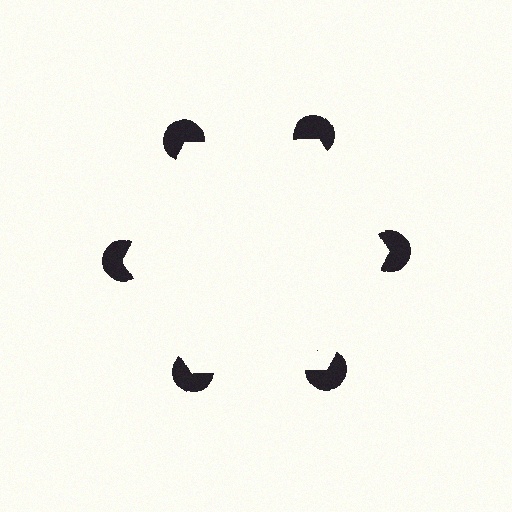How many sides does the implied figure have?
6 sides.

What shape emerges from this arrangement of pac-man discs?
An illusory hexagon — its edges are inferred from the aligned wedge cuts in the pac-man discs, not physically drawn.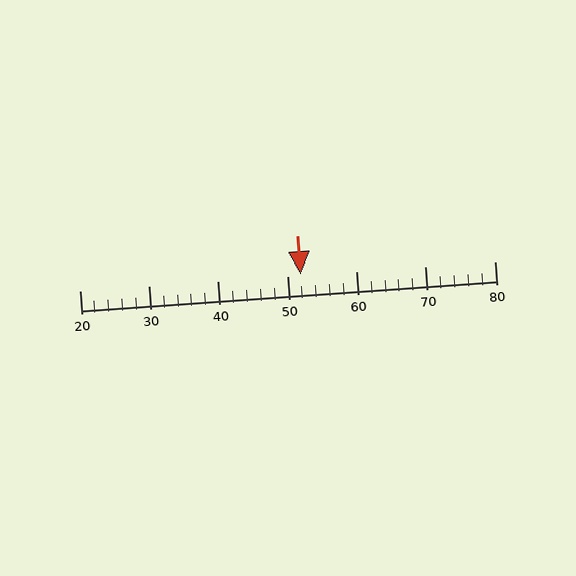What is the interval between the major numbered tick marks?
The major tick marks are spaced 10 units apart.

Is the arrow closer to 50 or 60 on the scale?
The arrow is closer to 50.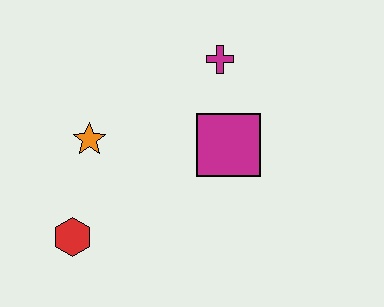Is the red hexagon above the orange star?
No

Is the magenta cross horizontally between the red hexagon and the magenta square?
Yes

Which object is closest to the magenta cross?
The magenta square is closest to the magenta cross.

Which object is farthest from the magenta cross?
The red hexagon is farthest from the magenta cross.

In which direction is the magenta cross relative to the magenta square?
The magenta cross is above the magenta square.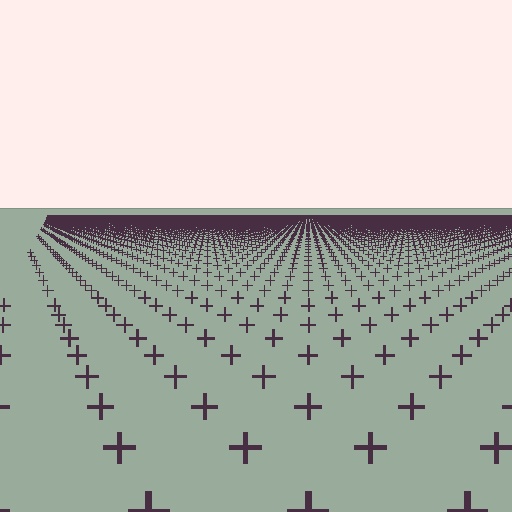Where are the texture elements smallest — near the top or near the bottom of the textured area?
Near the top.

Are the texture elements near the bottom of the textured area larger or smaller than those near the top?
Larger. Near the bottom, elements are closer to the viewer and appear at a bigger on-screen size.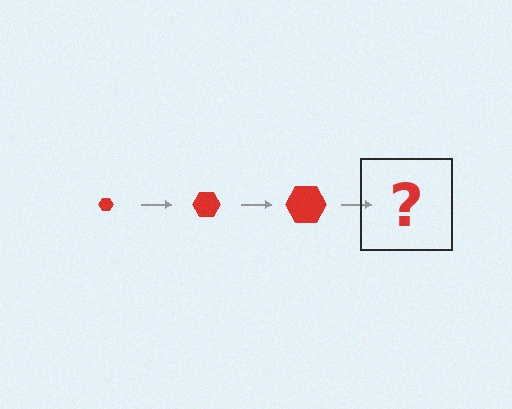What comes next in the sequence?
The next element should be a red hexagon, larger than the previous one.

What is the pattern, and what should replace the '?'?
The pattern is that the hexagon gets progressively larger each step. The '?' should be a red hexagon, larger than the previous one.